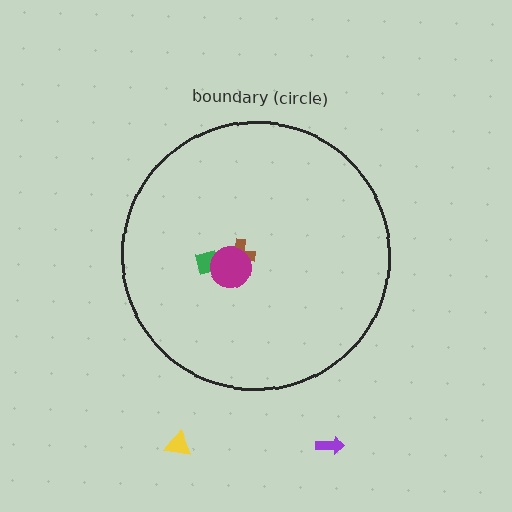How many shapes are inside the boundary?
3 inside, 2 outside.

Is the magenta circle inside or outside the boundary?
Inside.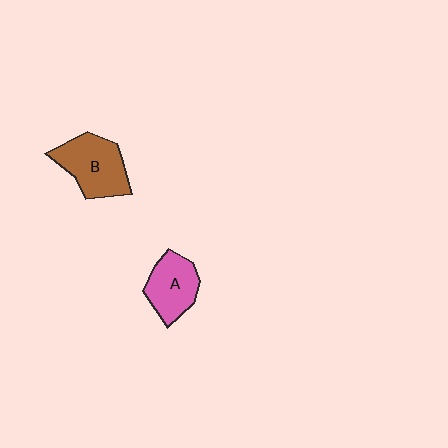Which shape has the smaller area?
Shape A (pink).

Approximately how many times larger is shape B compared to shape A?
Approximately 1.3 times.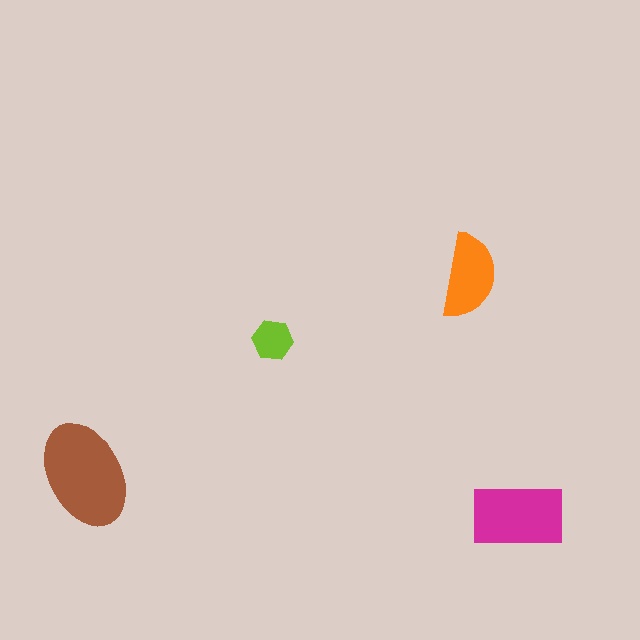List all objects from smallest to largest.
The lime hexagon, the orange semicircle, the magenta rectangle, the brown ellipse.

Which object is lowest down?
The magenta rectangle is bottommost.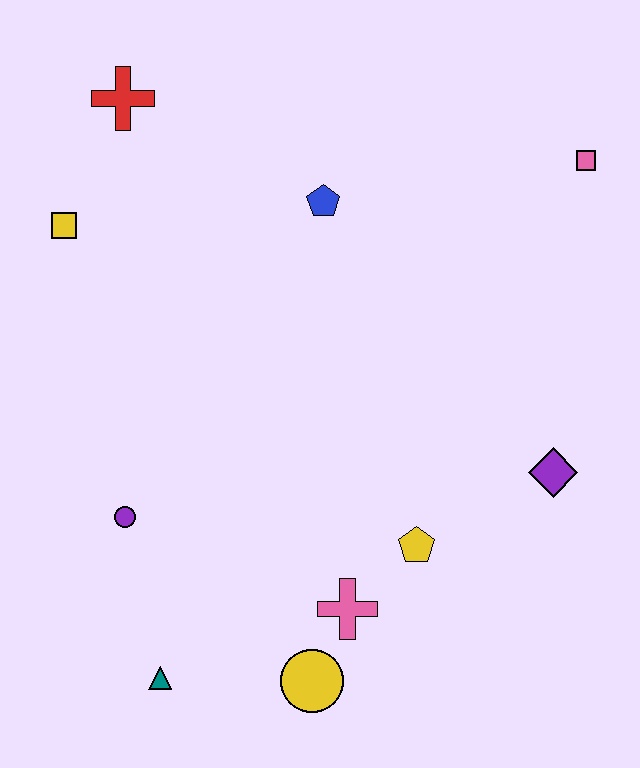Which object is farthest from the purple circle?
The pink square is farthest from the purple circle.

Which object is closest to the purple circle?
The teal triangle is closest to the purple circle.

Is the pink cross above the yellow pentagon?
No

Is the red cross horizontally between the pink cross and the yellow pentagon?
No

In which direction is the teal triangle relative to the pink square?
The teal triangle is below the pink square.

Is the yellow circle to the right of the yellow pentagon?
No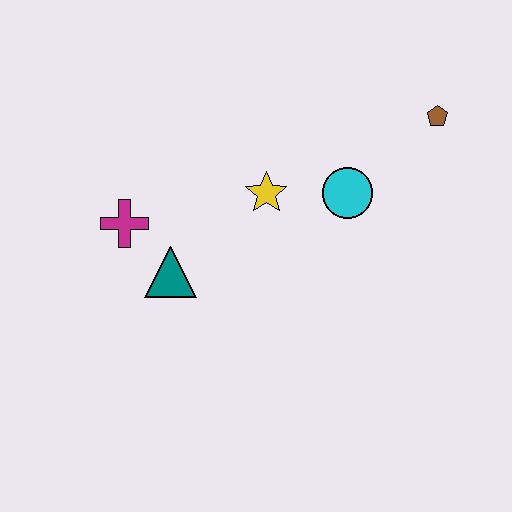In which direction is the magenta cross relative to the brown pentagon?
The magenta cross is to the left of the brown pentagon.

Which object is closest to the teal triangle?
The magenta cross is closest to the teal triangle.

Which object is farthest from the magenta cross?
The brown pentagon is farthest from the magenta cross.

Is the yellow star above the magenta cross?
Yes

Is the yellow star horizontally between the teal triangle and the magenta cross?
No